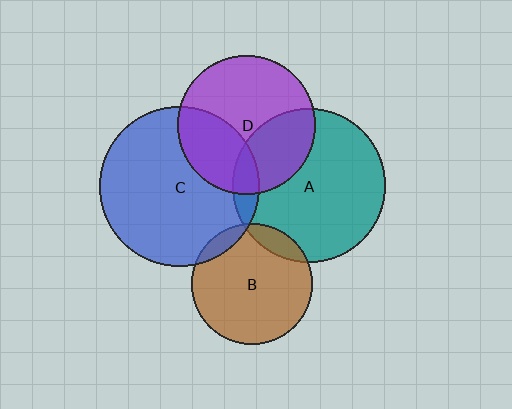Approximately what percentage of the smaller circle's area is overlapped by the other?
Approximately 10%.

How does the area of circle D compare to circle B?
Approximately 1.3 times.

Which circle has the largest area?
Circle C (blue).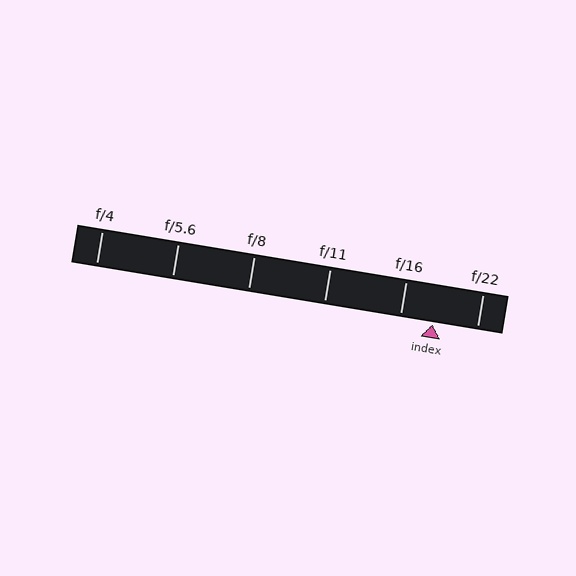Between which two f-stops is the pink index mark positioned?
The index mark is between f/16 and f/22.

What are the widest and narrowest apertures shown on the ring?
The widest aperture shown is f/4 and the narrowest is f/22.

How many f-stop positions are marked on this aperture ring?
There are 6 f-stop positions marked.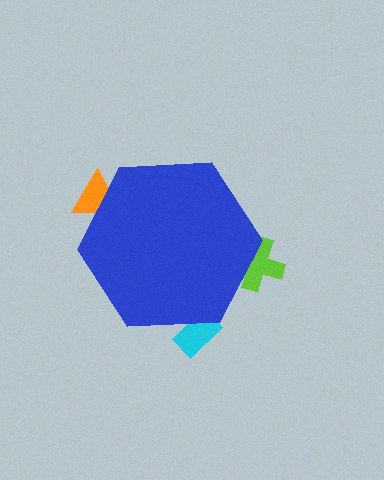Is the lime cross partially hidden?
Yes, the lime cross is partially hidden behind the blue hexagon.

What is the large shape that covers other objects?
A blue hexagon.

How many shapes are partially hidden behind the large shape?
3 shapes are partially hidden.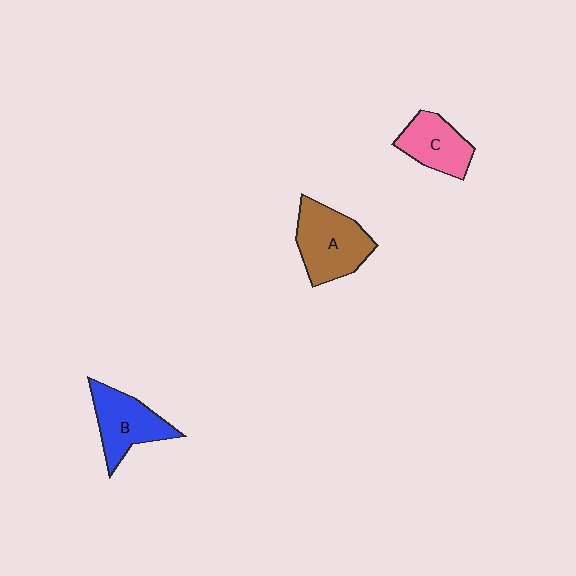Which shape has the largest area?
Shape A (brown).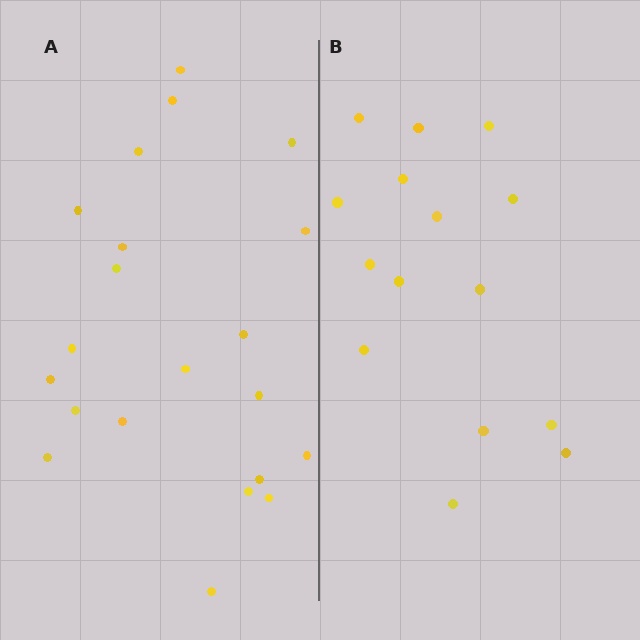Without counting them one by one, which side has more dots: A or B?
Region A (the left region) has more dots.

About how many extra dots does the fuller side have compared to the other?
Region A has about 6 more dots than region B.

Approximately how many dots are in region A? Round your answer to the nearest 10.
About 20 dots. (The exact count is 21, which rounds to 20.)